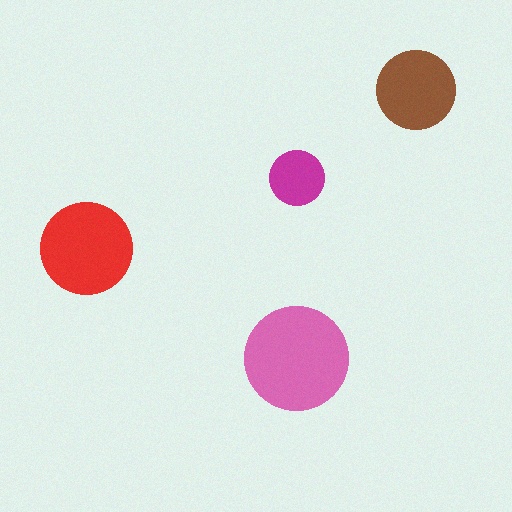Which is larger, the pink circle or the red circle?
The pink one.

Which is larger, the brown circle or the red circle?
The red one.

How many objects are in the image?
There are 4 objects in the image.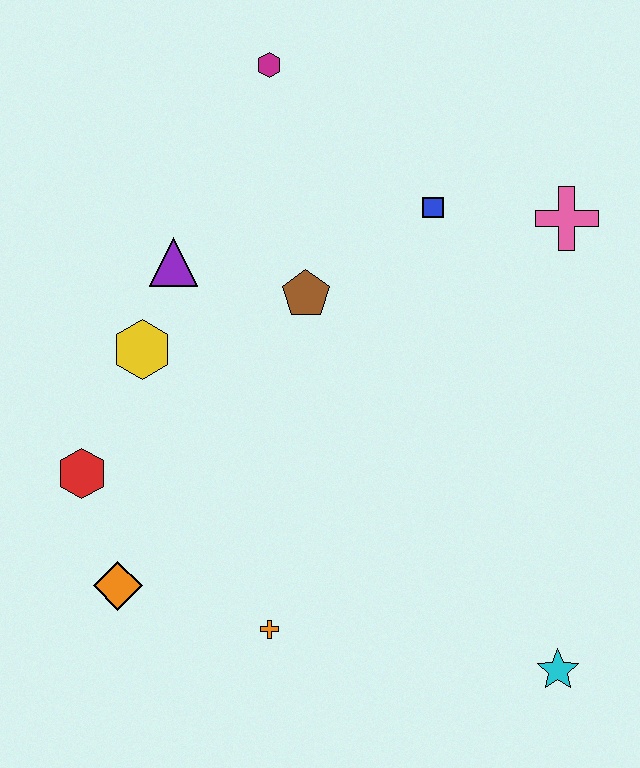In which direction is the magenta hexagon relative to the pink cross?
The magenta hexagon is to the left of the pink cross.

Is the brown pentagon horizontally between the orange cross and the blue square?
Yes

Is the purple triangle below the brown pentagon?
No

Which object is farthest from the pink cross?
The orange diamond is farthest from the pink cross.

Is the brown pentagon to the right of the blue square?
No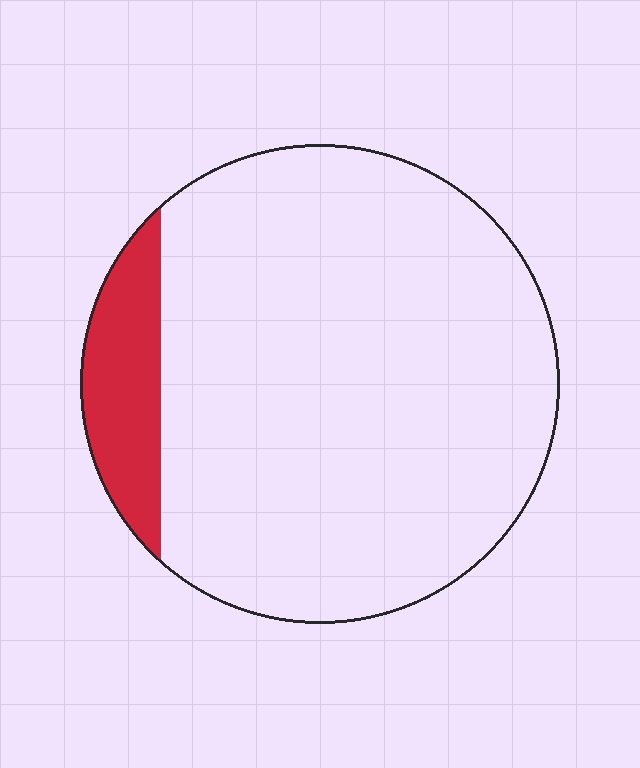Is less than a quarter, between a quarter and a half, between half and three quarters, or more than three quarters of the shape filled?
Less than a quarter.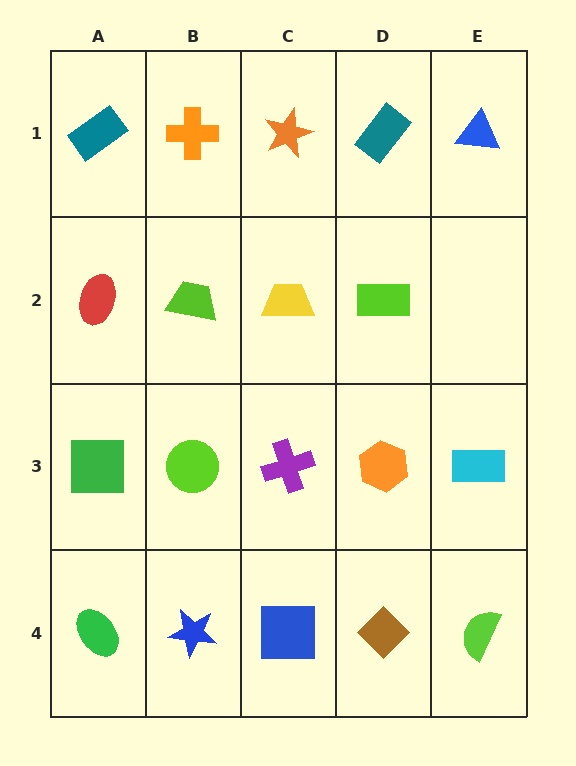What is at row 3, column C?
A purple cross.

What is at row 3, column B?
A lime circle.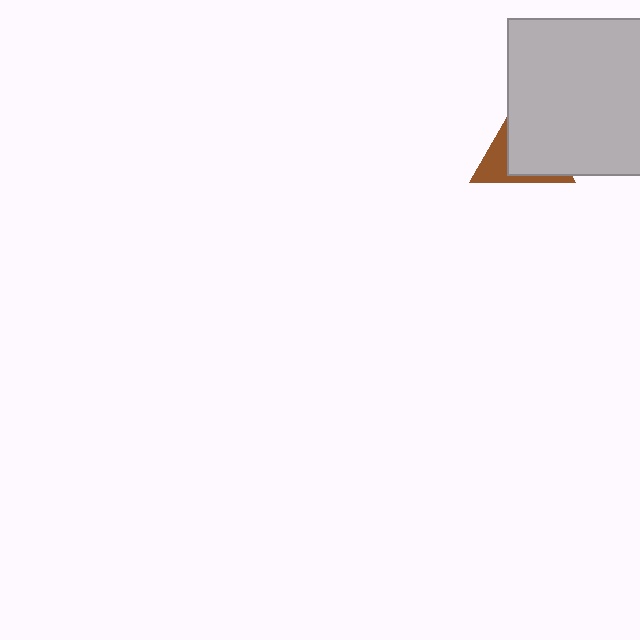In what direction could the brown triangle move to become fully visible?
The brown triangle could move left. That would shift it out from behind the light gray square entirely.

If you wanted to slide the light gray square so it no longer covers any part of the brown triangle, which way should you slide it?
Slide it right — that is the most direct way to separate the two shapes.